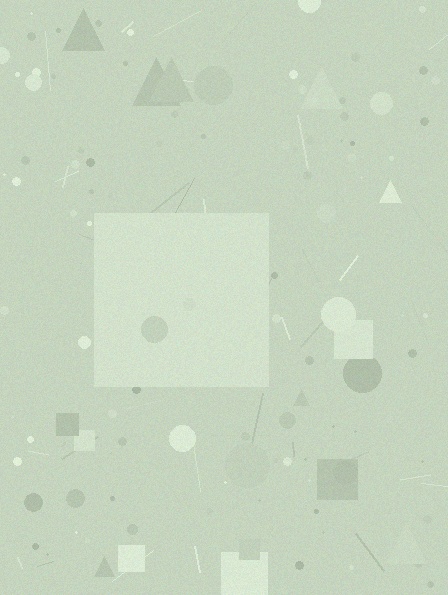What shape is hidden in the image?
A square is hidden in the image.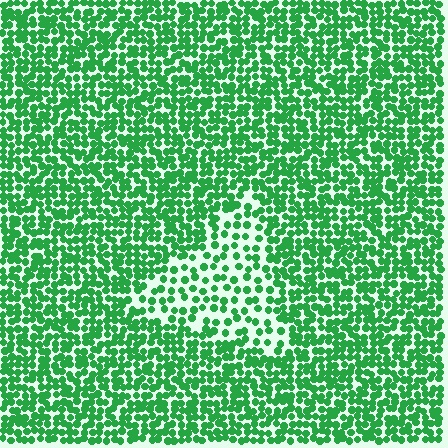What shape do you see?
I see a triangle.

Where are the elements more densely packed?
The elements are more densely packed outside the triangle boundary.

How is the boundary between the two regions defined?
The boundary is defined by a change in element density (approximately 2.0x ratio). All elements are the same color, size, and shape.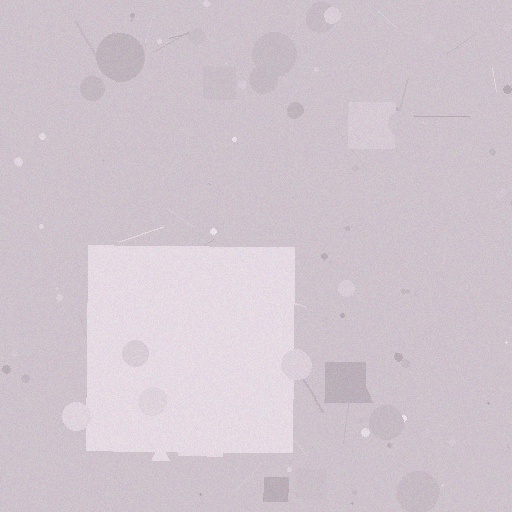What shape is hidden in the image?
A square is hidden in the image.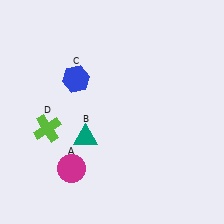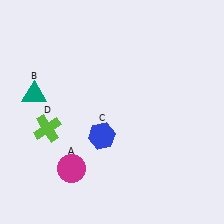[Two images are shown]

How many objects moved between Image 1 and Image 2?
2 objects moved between the two images.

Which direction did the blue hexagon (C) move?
The blue hexagon (C) moved down.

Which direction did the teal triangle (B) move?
The teal triangle (B) moved left.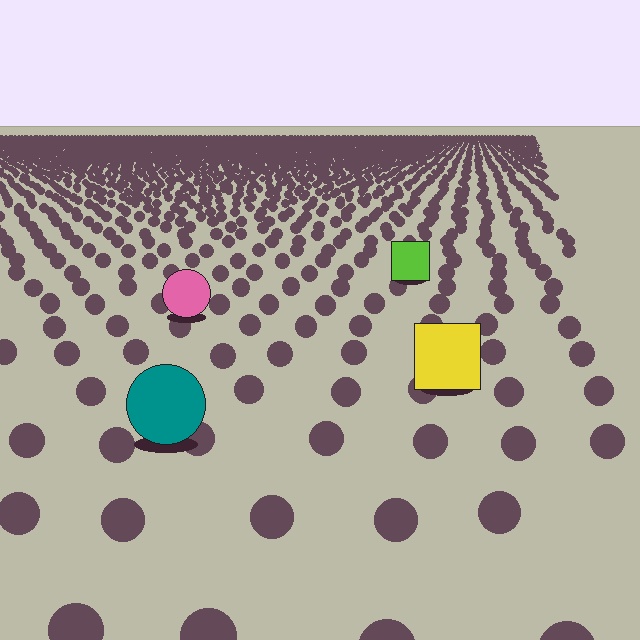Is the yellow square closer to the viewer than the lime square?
Yes. The yellow square is closer — you can tell from the texture gradient: the ground texture is coarser near it.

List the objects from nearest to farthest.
From nearest to farthest: the teal circle, the yellow square, the pink circle, the lime square.